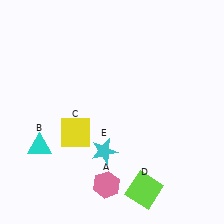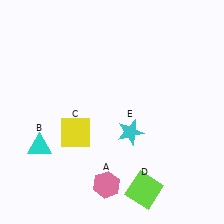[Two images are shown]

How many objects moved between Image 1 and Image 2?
1 object moved between the two images.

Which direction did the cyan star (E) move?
The cyan star (E) moved right.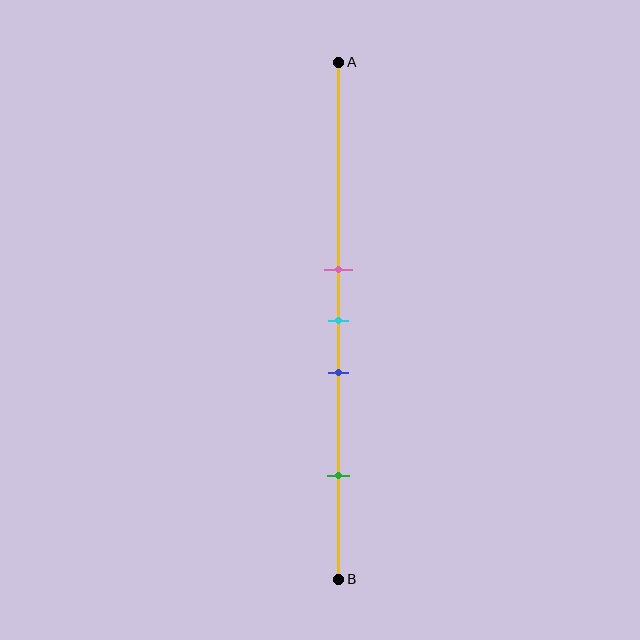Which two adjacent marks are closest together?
The pink and cyan marks are the closest adjacent pair.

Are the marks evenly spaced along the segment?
No, the marks are not evenly spaced.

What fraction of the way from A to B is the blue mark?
The blue mark is approximately 60% (0.6) of the way from A to B.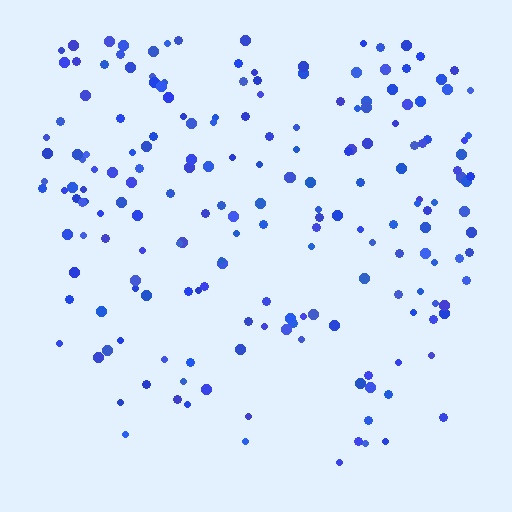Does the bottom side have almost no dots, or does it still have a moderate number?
Still a moderate number, just noticeably fewer than the top.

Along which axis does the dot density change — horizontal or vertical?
Vertical.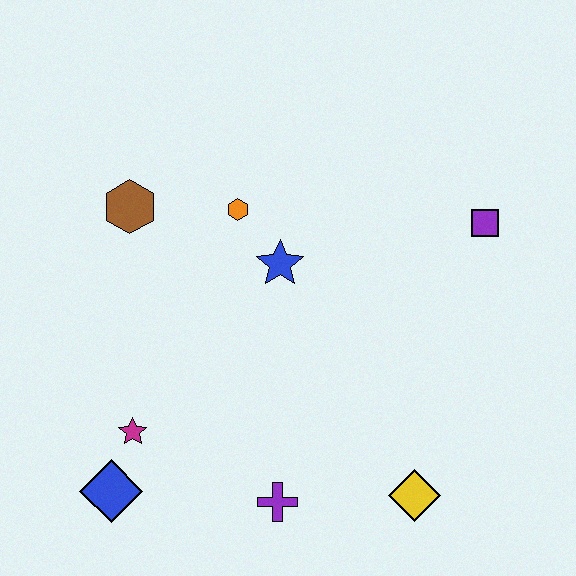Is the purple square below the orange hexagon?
Yes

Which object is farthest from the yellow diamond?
The brown hexagon is farthest from the yellow diamond.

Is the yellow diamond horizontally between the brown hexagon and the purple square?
Yes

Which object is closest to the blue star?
The orange hexagon is closest to the blue star.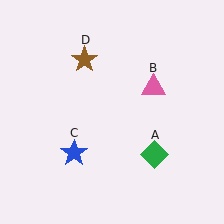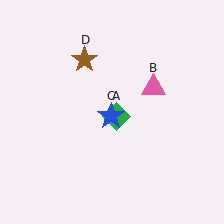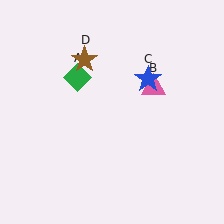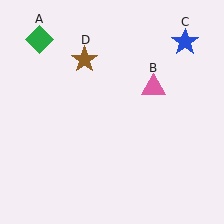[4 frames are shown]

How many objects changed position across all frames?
2 objects changed position: green diamond (object A), blue star (object C).